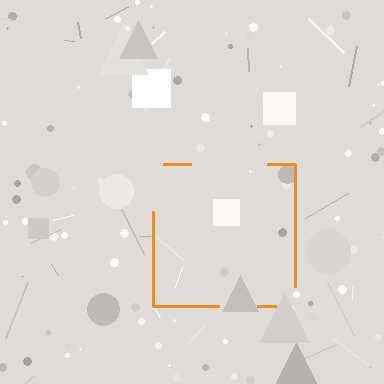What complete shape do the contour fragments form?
The contour fragments form a square.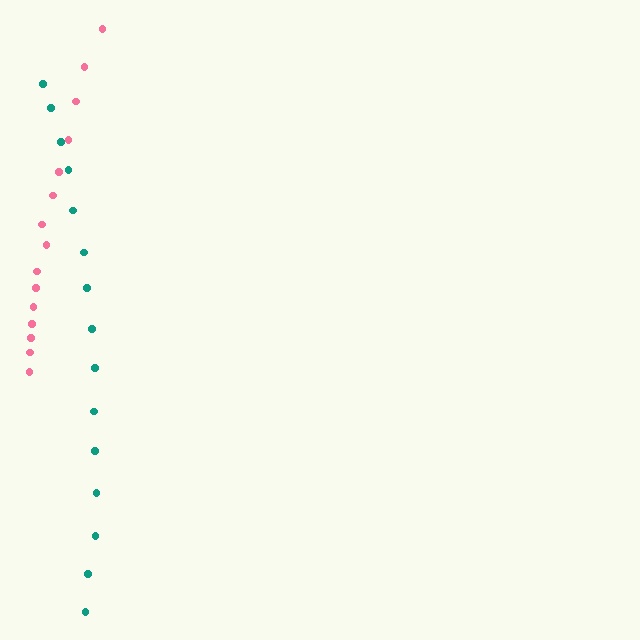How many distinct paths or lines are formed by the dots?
There are 2 distinct paths.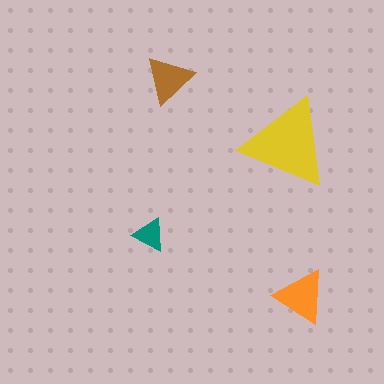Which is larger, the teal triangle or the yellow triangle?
The yellow one.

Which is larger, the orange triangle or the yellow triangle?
The yellow one.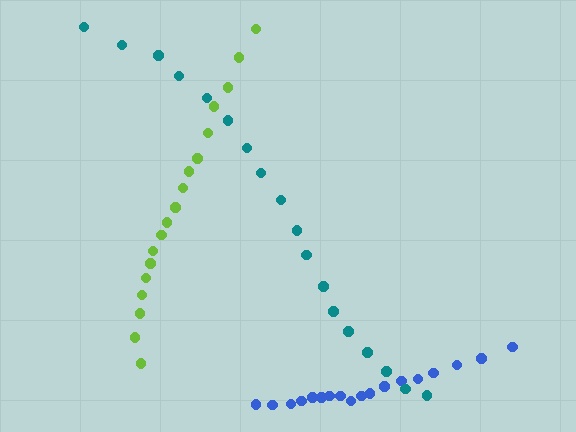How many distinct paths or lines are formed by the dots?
There are 3 distinct paths.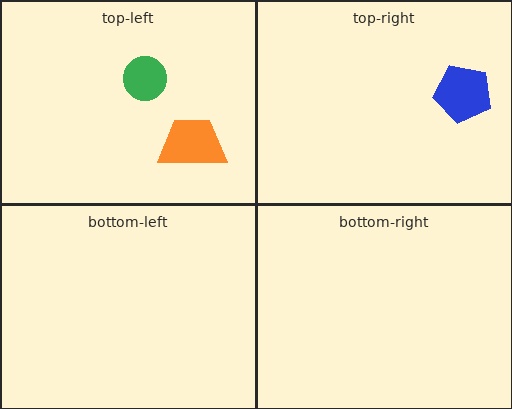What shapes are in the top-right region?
The blue pentagon.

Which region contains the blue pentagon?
The top-right region.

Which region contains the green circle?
The top-left region.